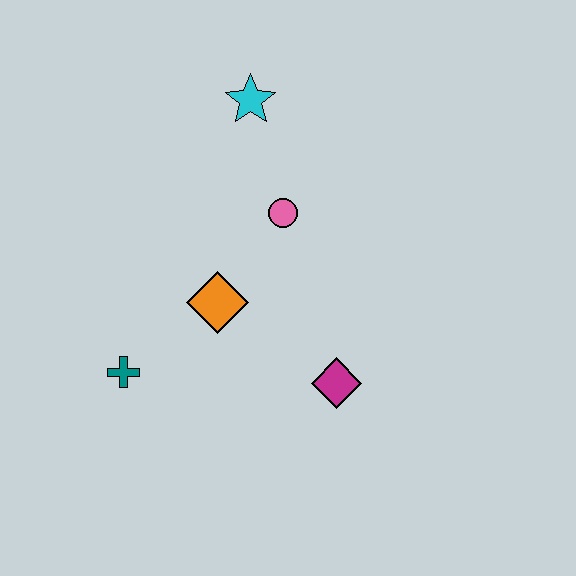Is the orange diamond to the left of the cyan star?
Yes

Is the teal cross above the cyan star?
No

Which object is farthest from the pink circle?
The teal cross is farthest from the pink circle.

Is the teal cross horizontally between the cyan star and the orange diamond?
No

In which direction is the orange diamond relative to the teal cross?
The orange diamond is to the right of the teal cross.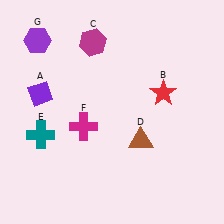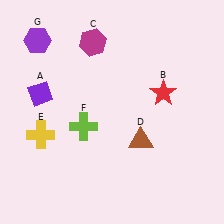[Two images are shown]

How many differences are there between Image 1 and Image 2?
There are 2 differences between the two images.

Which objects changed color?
E changed from teal to yellow. F changed from magenta to lime.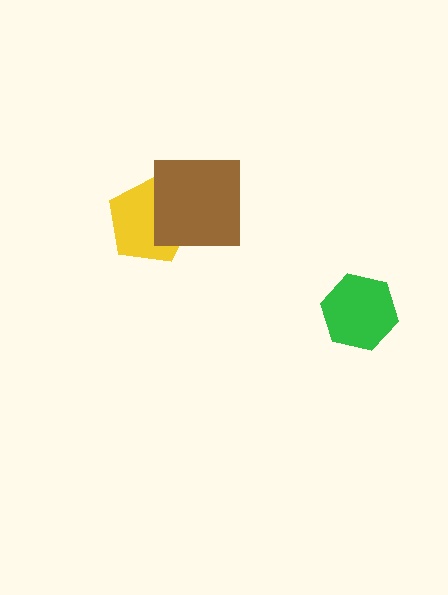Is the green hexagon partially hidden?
No, no other shape covers it.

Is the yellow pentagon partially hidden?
Yes, it is partially covered by another shape.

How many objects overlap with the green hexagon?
0 objects overlap with the green hexagon.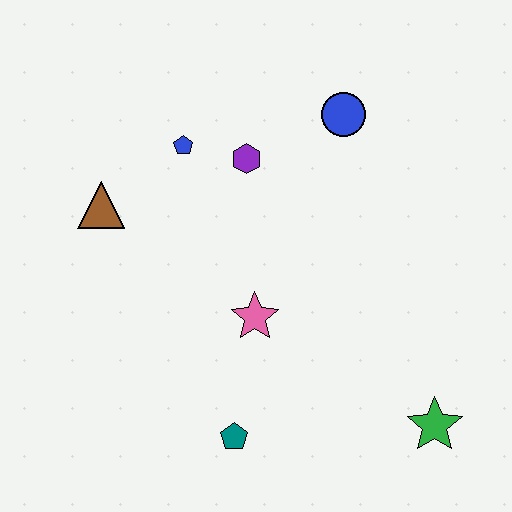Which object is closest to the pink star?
The teal pentagon is closest to the pink star.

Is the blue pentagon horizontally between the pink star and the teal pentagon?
No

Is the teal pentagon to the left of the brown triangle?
No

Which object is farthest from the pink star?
The blue circle is farthest from the pink star.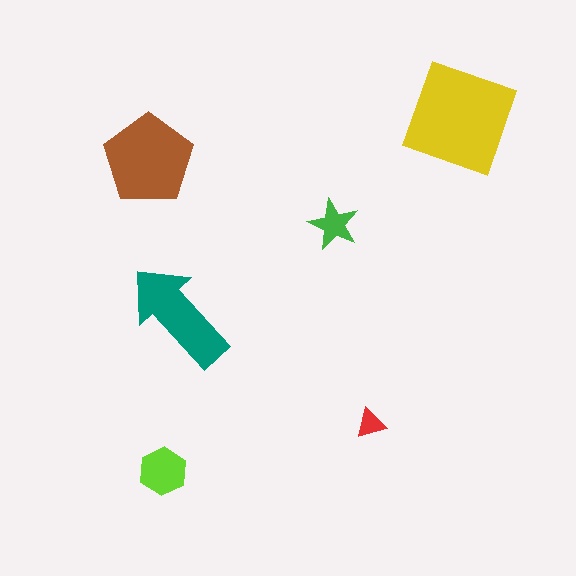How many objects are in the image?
There are 6 objects in the image.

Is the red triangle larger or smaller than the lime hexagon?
Smaller.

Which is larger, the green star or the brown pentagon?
The brown pentagon.